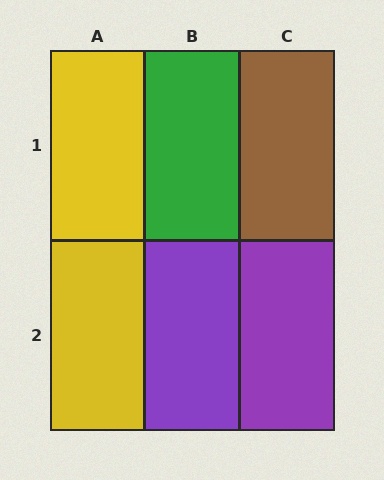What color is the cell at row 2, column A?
Yellow.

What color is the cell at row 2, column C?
Purple.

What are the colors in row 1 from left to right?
Yellow, green, brown.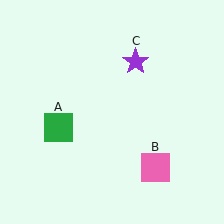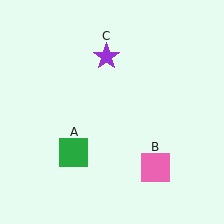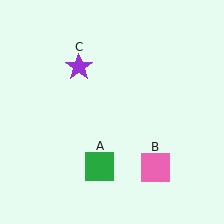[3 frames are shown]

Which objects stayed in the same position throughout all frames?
Pink square (object B) remained stationary.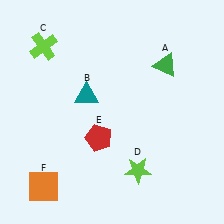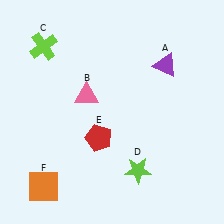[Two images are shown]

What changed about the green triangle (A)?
In Image 1, A is green. In Image 2, it changed to purple.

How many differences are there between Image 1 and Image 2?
There are 2 differences between the two images.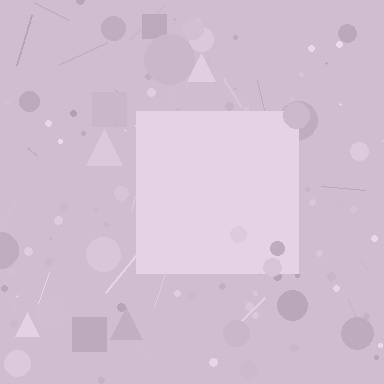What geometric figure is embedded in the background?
A square is embedded in the background.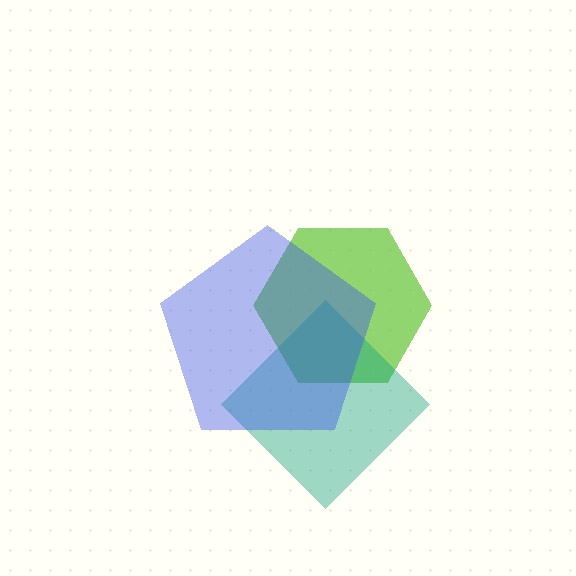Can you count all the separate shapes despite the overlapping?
Yes, there are 3 separate shapes.